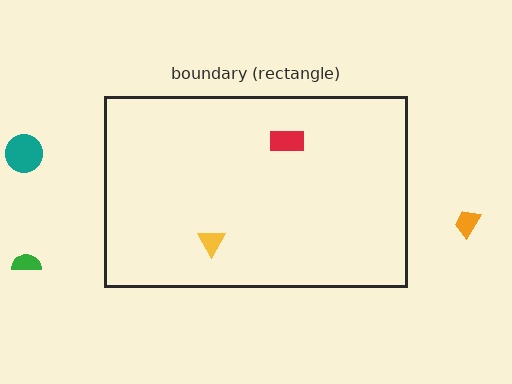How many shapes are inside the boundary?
2 inside, 3 outside.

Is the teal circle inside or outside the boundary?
Outside.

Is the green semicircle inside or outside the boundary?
Outside.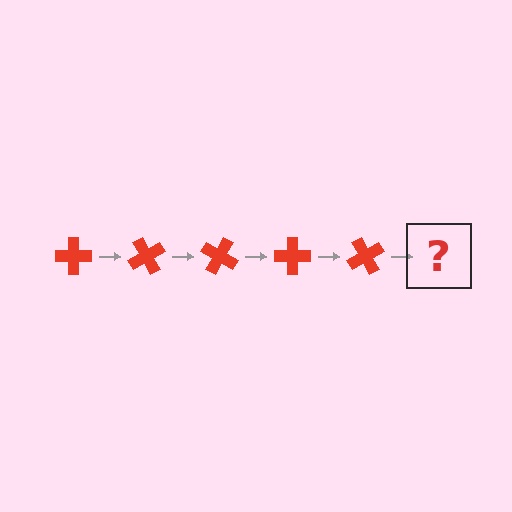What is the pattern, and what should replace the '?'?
The pattern is that the cross rotates 60 degrees each step. The '?' should be a red cross rotated 300 degrees.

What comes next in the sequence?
The next element should be a red cross rotated 300 degrees.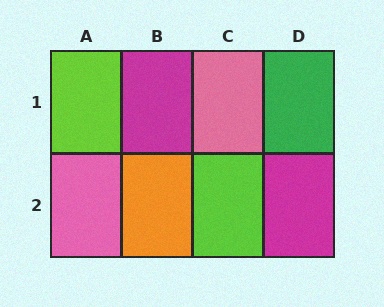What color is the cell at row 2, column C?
Lime.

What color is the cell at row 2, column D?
Magenta.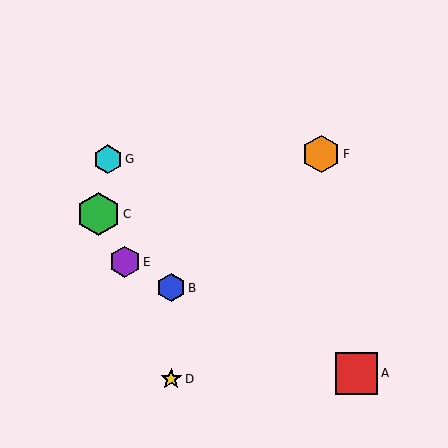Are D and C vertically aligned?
No, D is at x≈171 and C is at x≈99.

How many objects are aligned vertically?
2 objects (B, D) are aligned vertically.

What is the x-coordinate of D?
Object D is at x≈171.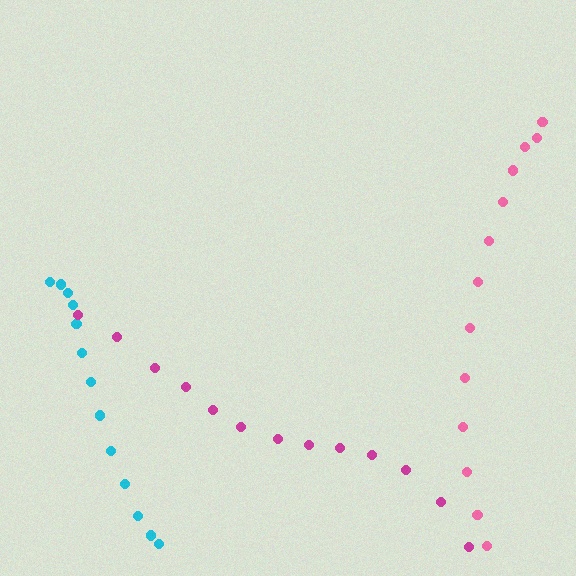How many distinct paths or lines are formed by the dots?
There are 3 distinct paths.